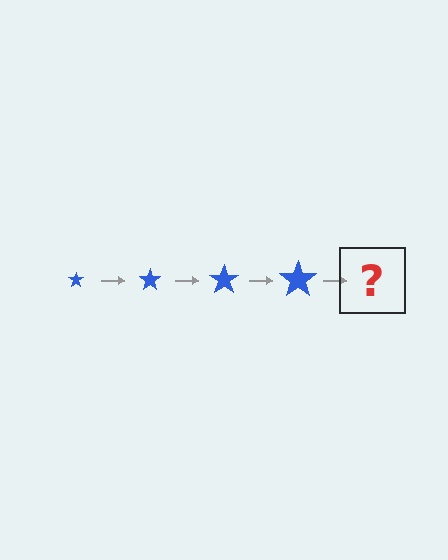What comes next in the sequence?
The next element should be a blue star, larger than the previous one.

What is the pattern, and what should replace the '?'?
The pattern is that the star gets progressively larger each step. The '?' should be a blue star, larger than the previous one.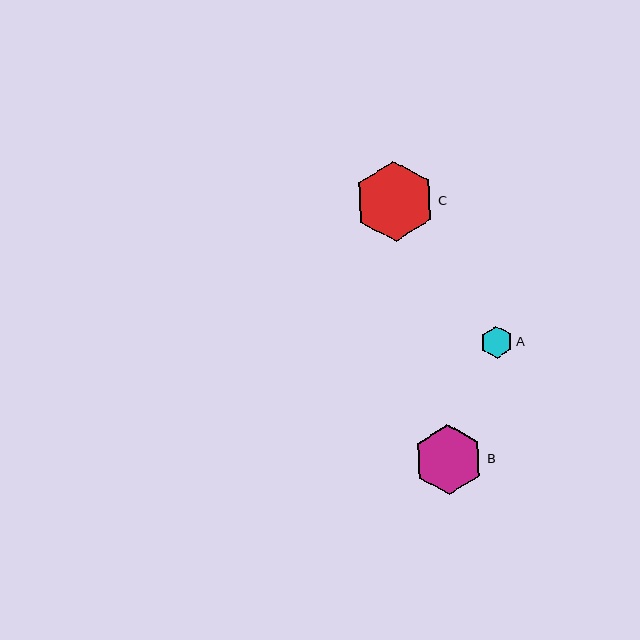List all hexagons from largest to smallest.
From largest to smallest: C, B, A.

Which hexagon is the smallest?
Hexagon A is the smallest with a size of approximately 32 pixels.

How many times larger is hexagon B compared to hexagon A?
Hexagon B is approximately 2.2 times the size of hexagon A.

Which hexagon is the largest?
Hexagon C is the largest with a size of approximately 80 pixels.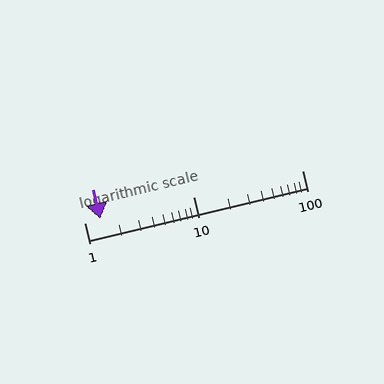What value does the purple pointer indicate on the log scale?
The pointer indicates approximately 1.4.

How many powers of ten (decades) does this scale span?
The scale spans 2 decades, from 1 to 100.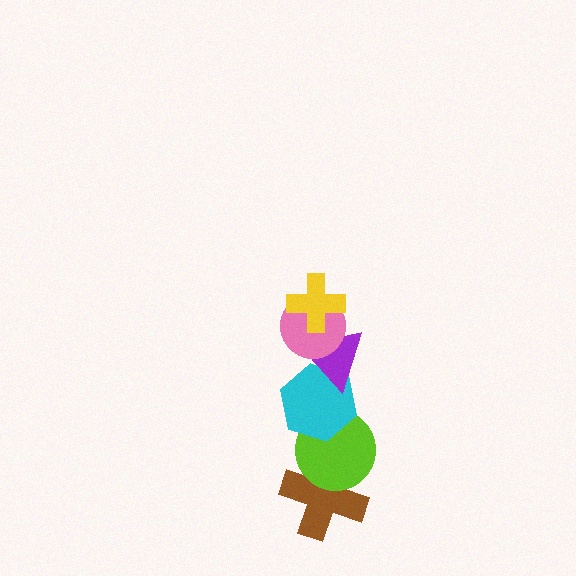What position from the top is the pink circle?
The pink circle is 2nd from the top.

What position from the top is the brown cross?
The brown cross is 6th from the top.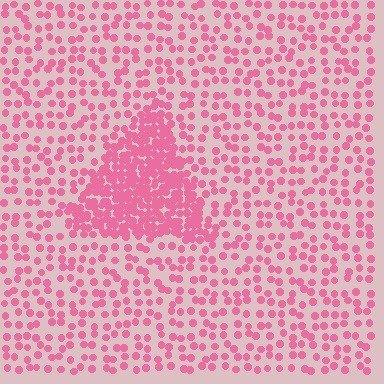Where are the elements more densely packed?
The elements are more densely packed inside the triangle boundary.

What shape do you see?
I see a triangle.